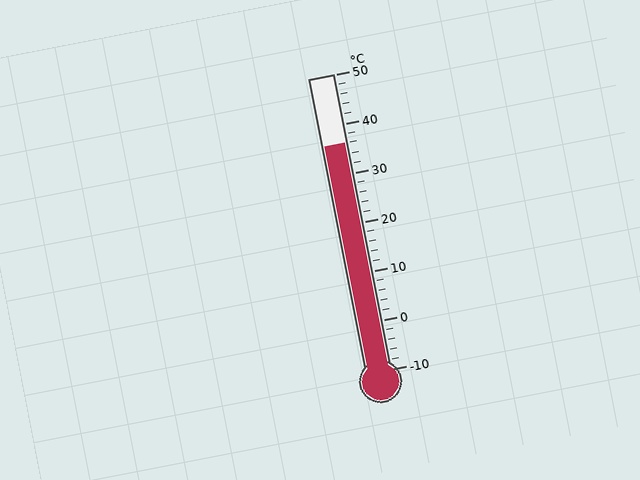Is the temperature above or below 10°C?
The temperature is above 10°C.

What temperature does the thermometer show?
The thermometer shows approximately 36°C.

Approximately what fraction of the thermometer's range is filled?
The thermometer is filled to approximately 75% of its range.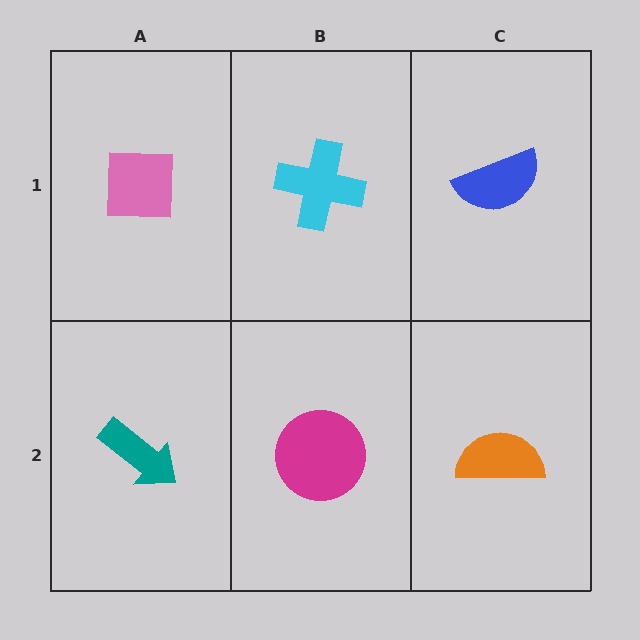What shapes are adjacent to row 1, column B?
A magenta circle (row 2, column B), a pink square (row 1, column A), a blue semicircle (row 1, column C).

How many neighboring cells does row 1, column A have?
2.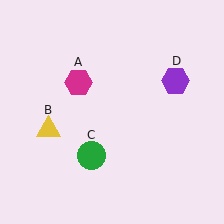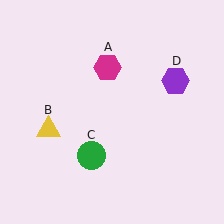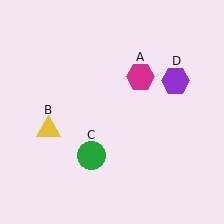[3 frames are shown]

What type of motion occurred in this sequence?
The magenta hexagon (object A) rotated clockwise around the center of the scene.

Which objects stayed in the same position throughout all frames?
Yellow triangle (object B) and green circle (object C) and purple hexagon (object D) remained stationary.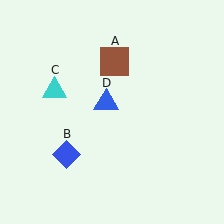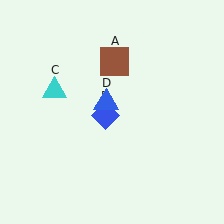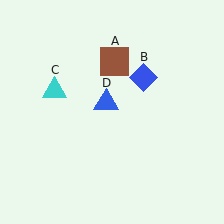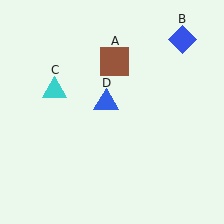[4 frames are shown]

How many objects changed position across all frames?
1 object changed position: blue diamond (object B).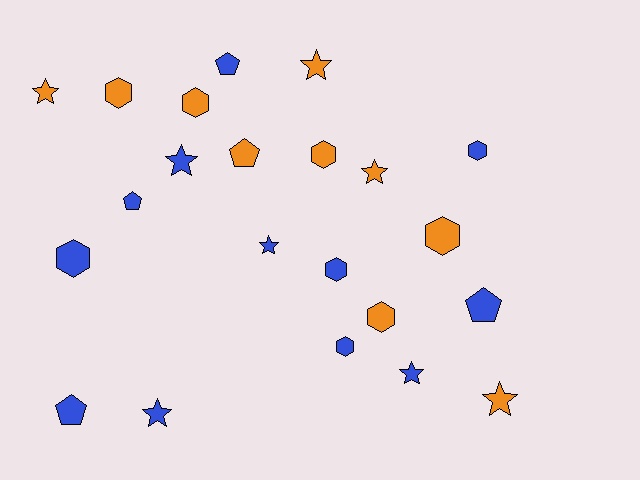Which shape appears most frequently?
Hexagon, with 9 objects.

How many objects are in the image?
There are 22 objects.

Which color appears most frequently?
Blue, with 12 objects.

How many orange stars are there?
There are 4 orange stars.